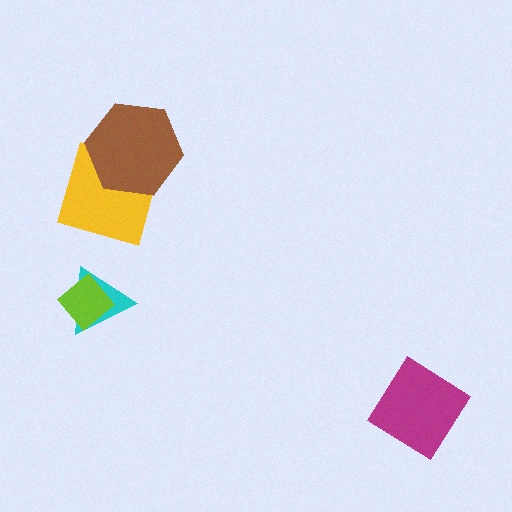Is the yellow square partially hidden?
Yes, it is partially covered by another shape.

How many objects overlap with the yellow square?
1 object overlaps with the yellow square.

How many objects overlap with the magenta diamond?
0 objects overlap with the magenta diamond.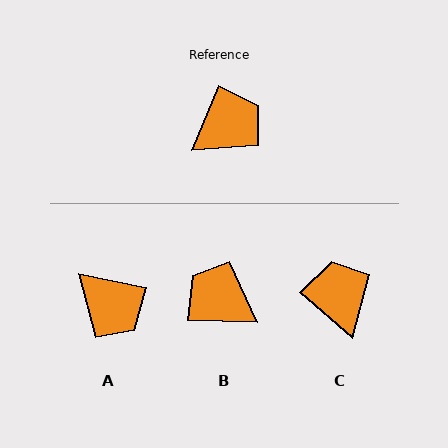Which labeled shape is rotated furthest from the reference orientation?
B, about 111 degrees away.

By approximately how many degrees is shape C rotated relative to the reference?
Approximately 71 degrees counter-clockwise.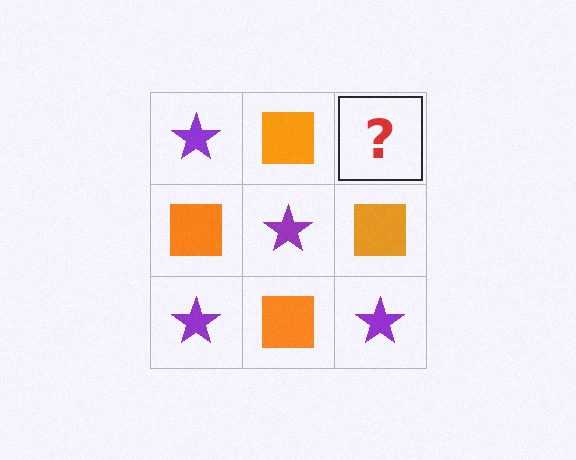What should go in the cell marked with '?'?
The missing cell should contain a purple star.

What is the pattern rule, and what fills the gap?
The rule is that it alternates purple star and orange square in a checkerboard pattern. The gap should be filled with a purple star.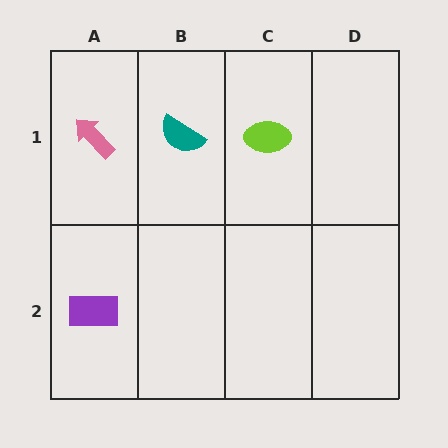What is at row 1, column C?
A lime ellipse.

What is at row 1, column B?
A teal semicircle.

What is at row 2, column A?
A purple rectangle.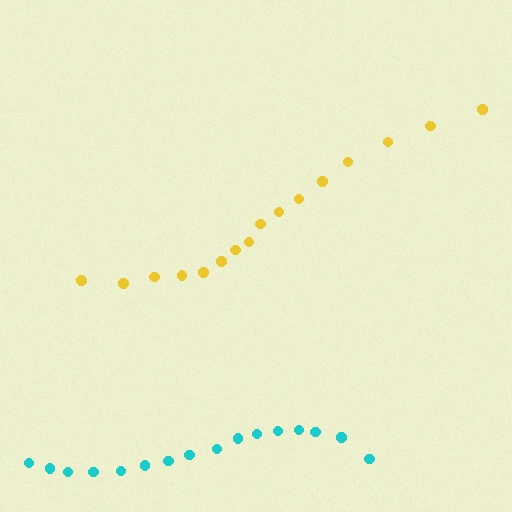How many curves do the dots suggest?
There are 2 distinct paths.